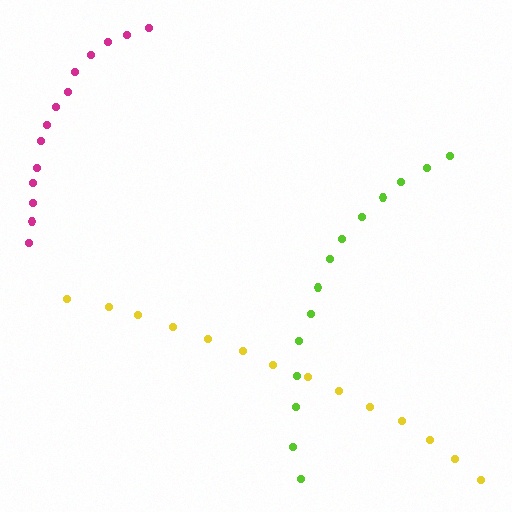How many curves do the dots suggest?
There are 3 distinct paths.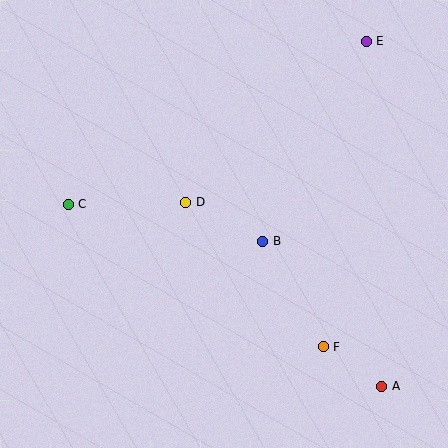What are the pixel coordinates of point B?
Point B is at (263, 241).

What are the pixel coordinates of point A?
Point A is at (382, 386).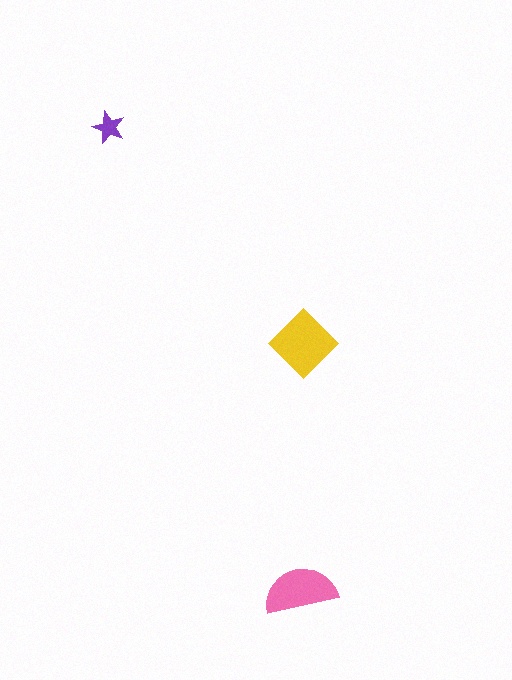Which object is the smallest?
The purple star.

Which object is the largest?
The yellow diamond.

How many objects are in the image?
There are 3 objects in the image.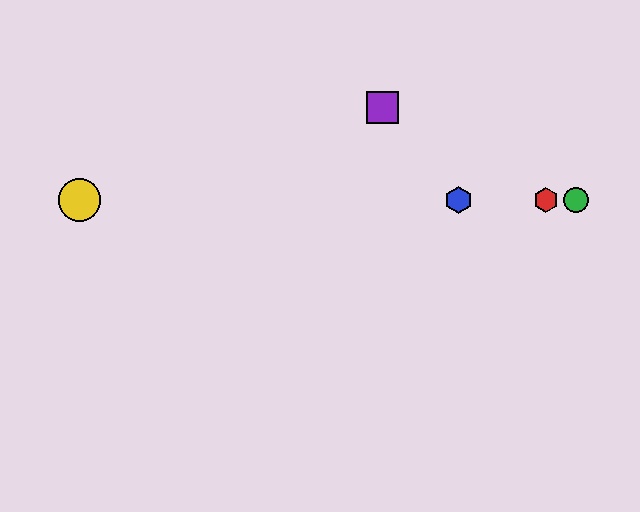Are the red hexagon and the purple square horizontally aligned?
No, the red hexagon is at y≈200 and the purple square is at y≈108.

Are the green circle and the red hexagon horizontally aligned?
Yes, both are at y≈200.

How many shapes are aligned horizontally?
4 shapes (the red hexagon, the blue hexagon, the green circle, the yellow circle) are aligned horizontally.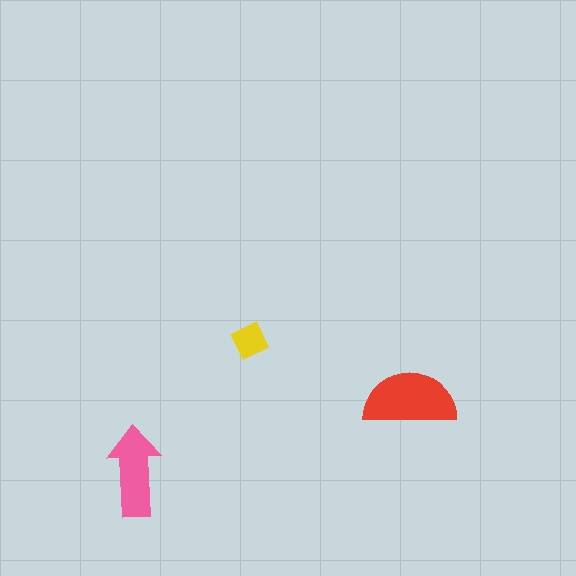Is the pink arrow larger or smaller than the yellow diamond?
Larger.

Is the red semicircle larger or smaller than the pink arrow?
Larger.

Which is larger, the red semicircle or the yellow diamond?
The red semicircle.